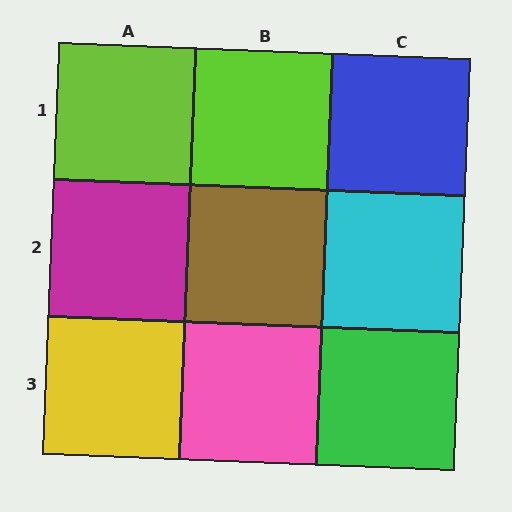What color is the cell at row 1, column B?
Lime.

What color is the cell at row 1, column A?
Lime.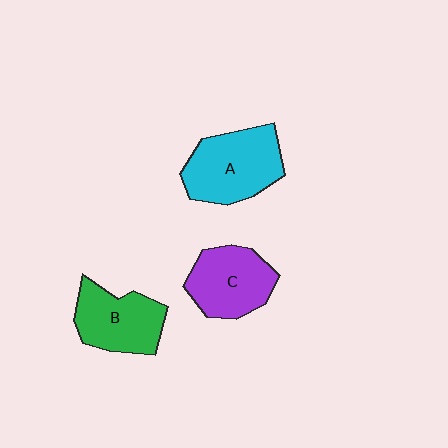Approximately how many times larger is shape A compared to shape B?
Approximately 1.2 times.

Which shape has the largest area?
Shape A (cyan).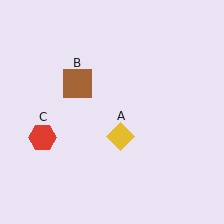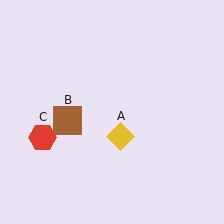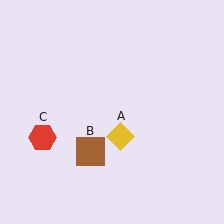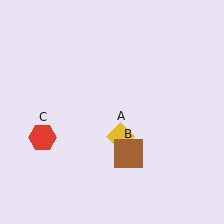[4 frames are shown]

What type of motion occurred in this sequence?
The brown square (object B) rotated counterclockwise around the center of the scene.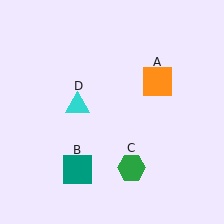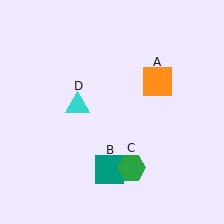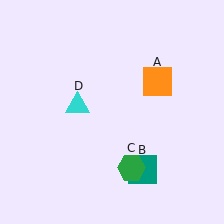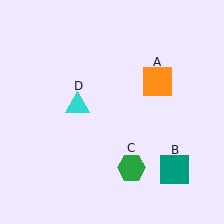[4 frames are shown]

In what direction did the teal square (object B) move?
The teal square (object B) moved right.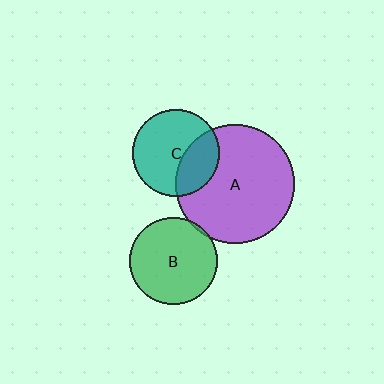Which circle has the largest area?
Circle A (purple).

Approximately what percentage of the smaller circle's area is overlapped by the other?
Approximately 5%.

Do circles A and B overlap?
Yes.